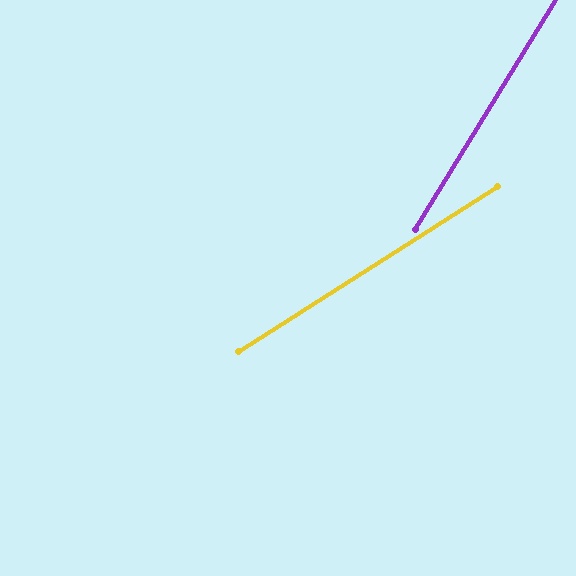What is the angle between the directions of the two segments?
Approximately 26 degrees.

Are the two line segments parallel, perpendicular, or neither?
Neither parallel nor perpendicular — they differ by about 26°.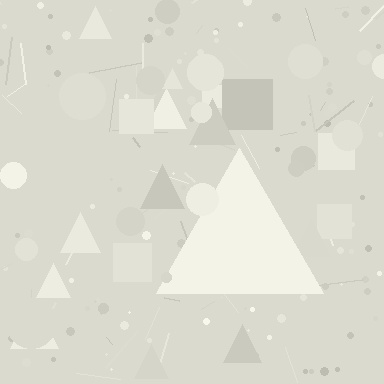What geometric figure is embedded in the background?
A triangle is embedded in the background.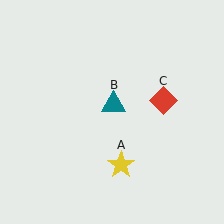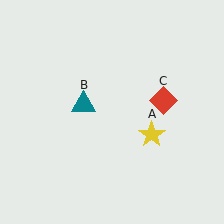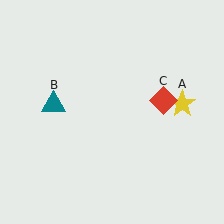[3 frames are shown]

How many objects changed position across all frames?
2 objects changed position: yellow star (object A), teal triangle (object B).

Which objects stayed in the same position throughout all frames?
Red diamond (object C) remained stationary.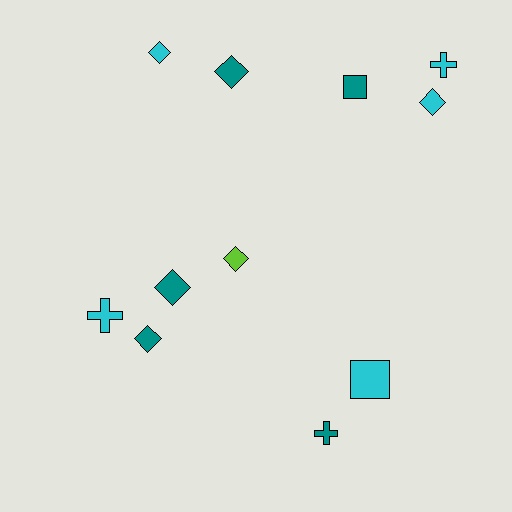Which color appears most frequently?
Teal, with 5 objects.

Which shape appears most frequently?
Diamond, with 6 objects.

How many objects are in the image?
There are 11 objects.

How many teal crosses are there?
There is 1 teal cross.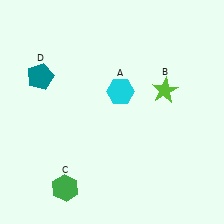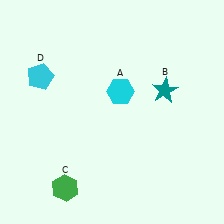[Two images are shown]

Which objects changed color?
B changed from lime to teal. D changed from teal to cyan.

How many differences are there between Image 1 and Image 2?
There are 2 differences between the two images.